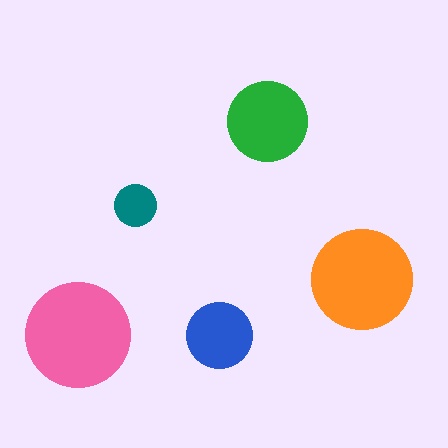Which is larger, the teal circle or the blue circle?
The blue one.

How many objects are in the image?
There are 5 objects in the image.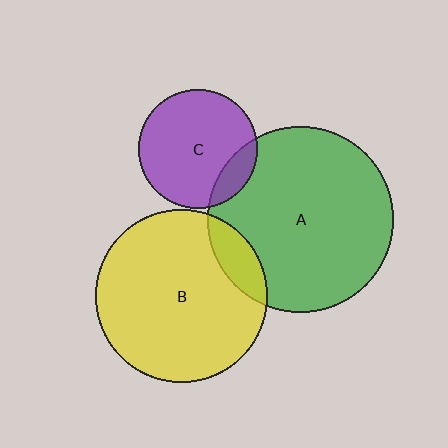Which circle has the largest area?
Circle A (green).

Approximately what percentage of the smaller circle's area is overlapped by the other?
Approximately 15%.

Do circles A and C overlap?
Yes.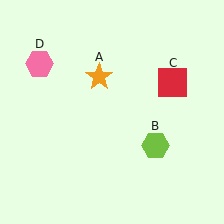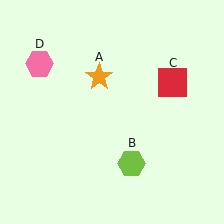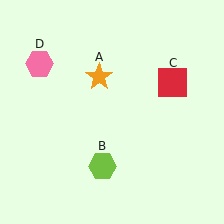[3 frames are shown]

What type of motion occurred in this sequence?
The lime hexagon (object B) rotated clockwise around the center of the scene.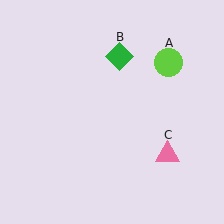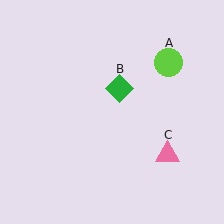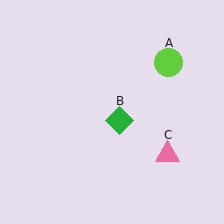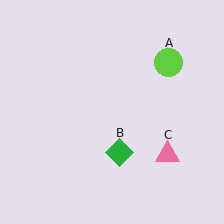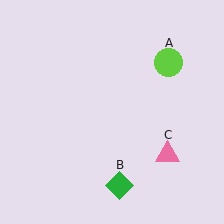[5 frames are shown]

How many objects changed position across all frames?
1 object changed position: green diamond (object B).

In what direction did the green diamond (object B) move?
The green diamond (object B) moved down.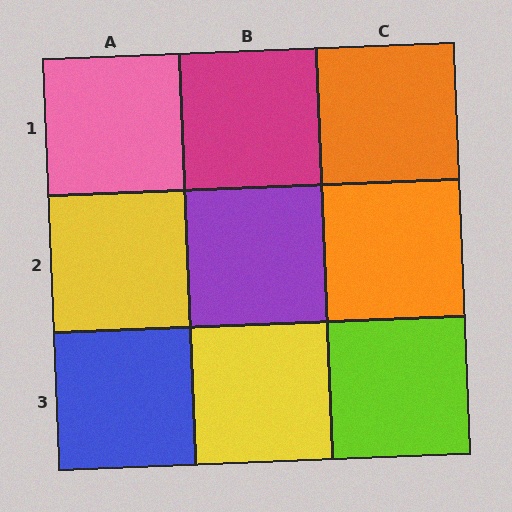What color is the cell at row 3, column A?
Blue.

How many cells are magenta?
1 cell is magenta.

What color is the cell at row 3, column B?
Yellow.